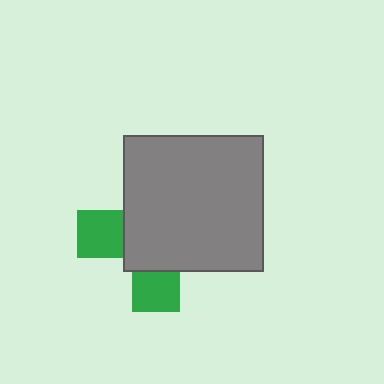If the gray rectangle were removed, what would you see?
You would see the complete green cross.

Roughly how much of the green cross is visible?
A small part of it is visible (roughly 32%).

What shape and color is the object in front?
The object in front is a gray rectangle.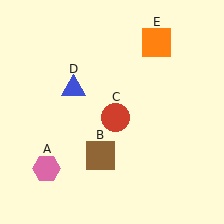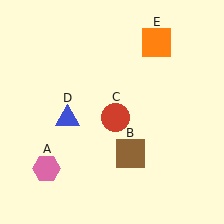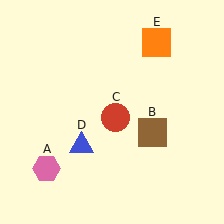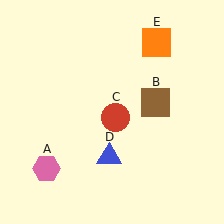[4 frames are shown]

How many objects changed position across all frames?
2 objects changed position: brown square (object B), blue triangle (object D).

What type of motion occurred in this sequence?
The brown square (object B), blue triangle (object D) rotated counterclockwise around the center of the scene.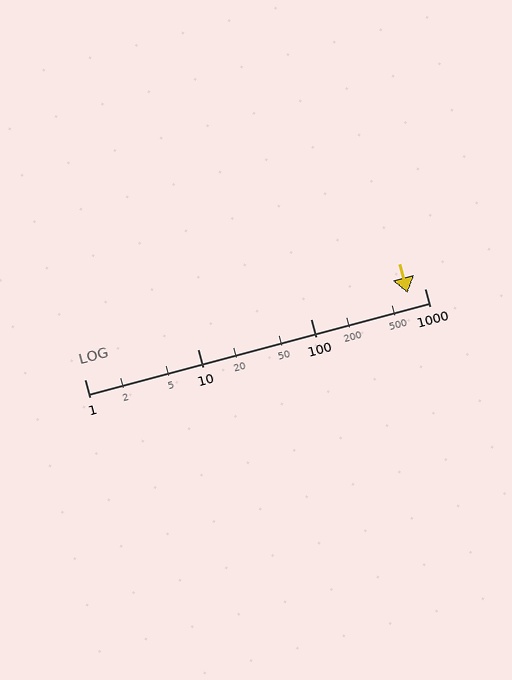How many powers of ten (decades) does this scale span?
The scale spans 3 decades, from 1 to 1000.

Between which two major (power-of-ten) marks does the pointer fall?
The pointer is between 100 and 1000.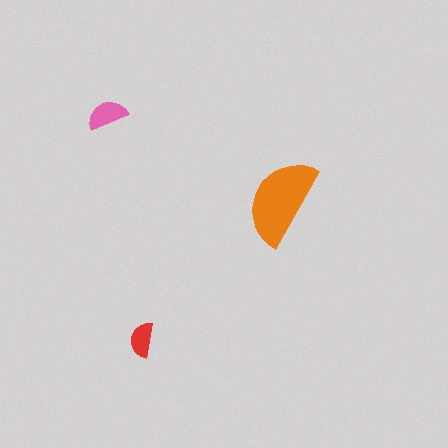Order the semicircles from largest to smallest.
the orange one, the pink one, the red one.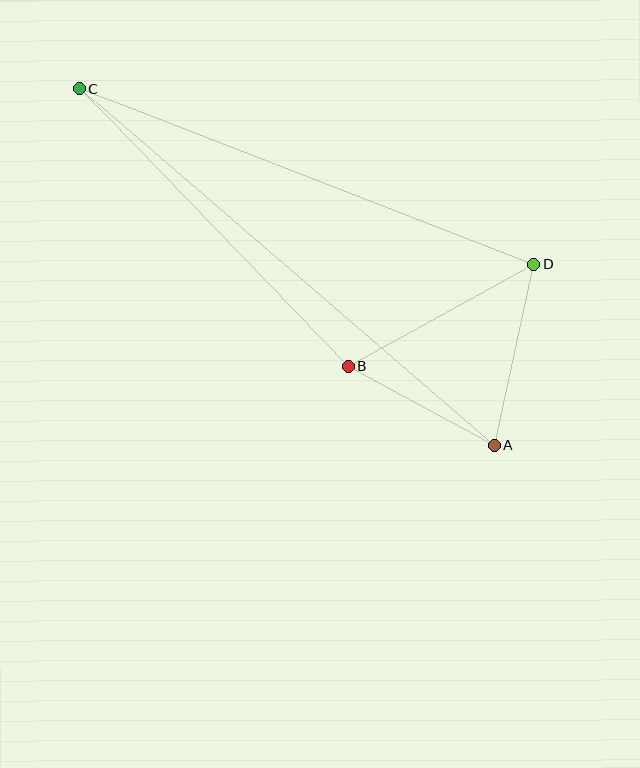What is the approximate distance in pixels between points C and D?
The distance between C and D is approximately 486 pixels.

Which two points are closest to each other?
Points A and B are closest to each other.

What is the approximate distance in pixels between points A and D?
The distance between A and D is approximately 185 pixels.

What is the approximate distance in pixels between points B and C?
The distance between B and C is approximately 386 pixels.